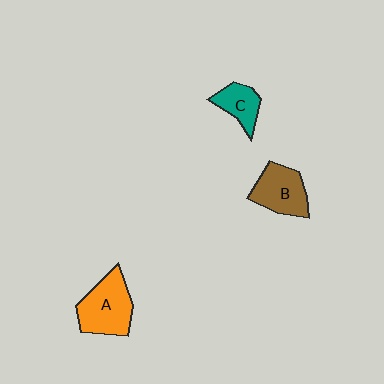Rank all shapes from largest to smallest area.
From largest to smallest: A (orange), B (brown), C (teal).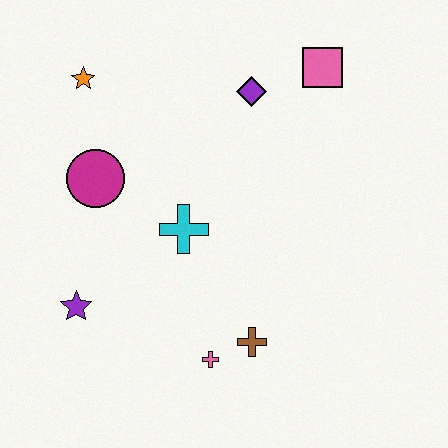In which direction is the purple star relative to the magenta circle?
The purple star is below the magenta circle.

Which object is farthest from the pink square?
The purple star is farthest from the pink square.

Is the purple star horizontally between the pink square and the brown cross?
No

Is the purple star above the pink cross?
Yes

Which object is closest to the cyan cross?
The magenta circle is closest to the cyan cross.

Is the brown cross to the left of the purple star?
No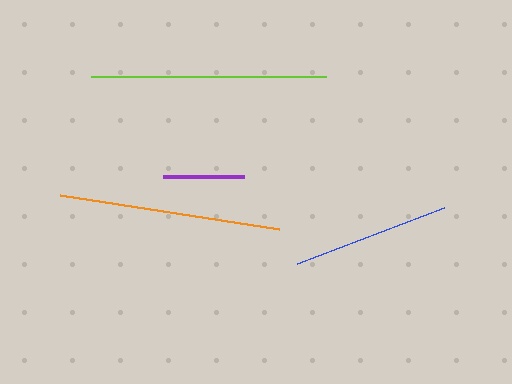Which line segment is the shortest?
The purple line is the shortest at approximately 81 pixels.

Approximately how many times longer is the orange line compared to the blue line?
The orange line is approximately 1.4 times the length of the blue line.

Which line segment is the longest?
The lime line is the longest at approximately 236 pixels.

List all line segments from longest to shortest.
From longest to shortest: lime, orange, blue, purple.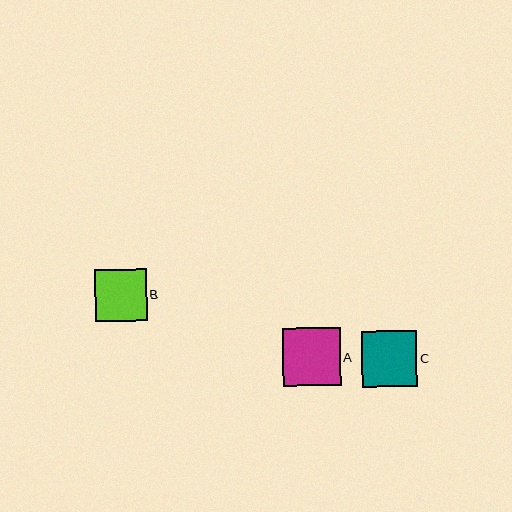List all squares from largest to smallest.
From largest to smallest: A, C, B.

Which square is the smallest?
Square B is the smallest with a size of approximately 52 pixels.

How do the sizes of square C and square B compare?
Square C and square B are approximately the same size.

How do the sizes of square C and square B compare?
Square C and square B are approximately the same size.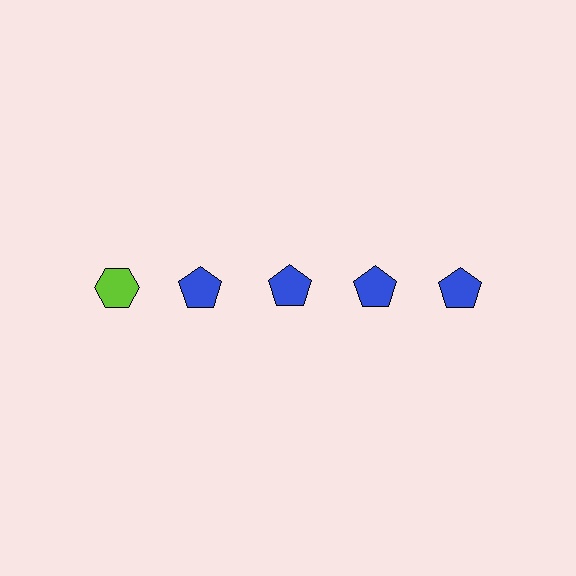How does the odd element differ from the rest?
It differs in both color (lime instead of blue) and shape (hexagon instead of pentagon).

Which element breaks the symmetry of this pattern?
The lime hexagon in the top row, leftmost column breaks the symmetry. All other shapes are blue pentagons.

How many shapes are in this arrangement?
There are 5 shapes arranged in a grid pattern.